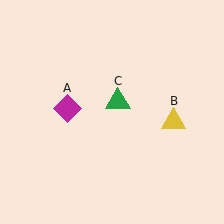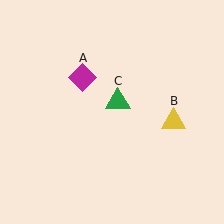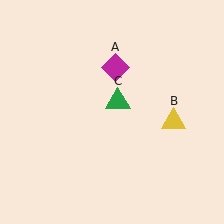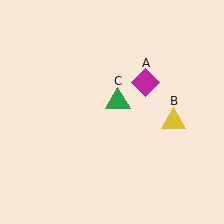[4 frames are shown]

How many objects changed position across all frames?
1 object changed position: magenta diamond (object A).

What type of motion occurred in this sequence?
The magenta diamond (object A) rotated clockwise around the center of the scene.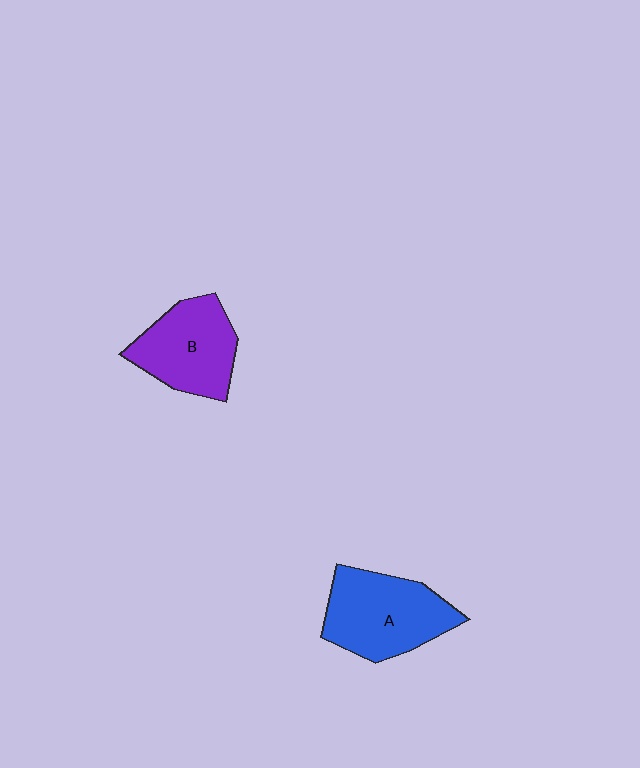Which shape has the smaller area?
Shape B (purple).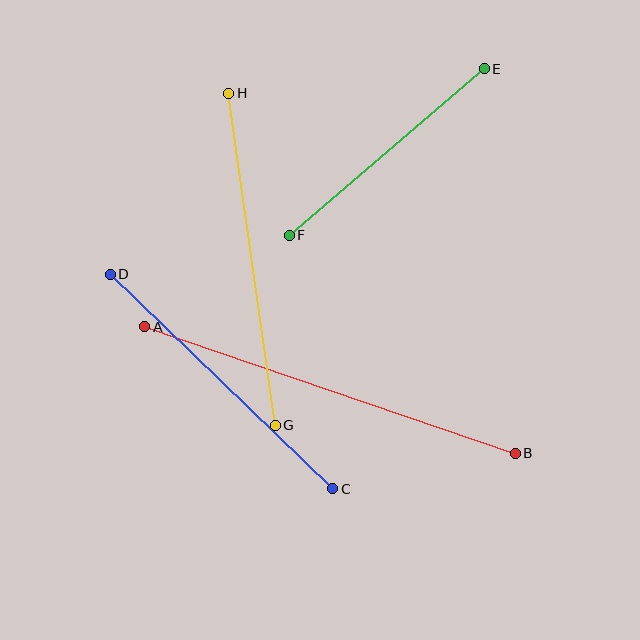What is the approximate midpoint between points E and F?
The midpoint is at approximately (387, 152) pixels.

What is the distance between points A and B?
The distance is approximately 391 pixels.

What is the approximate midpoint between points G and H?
The midpoint is at approximately (252, 259) pixels.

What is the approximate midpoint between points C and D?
The midpoint is at approximately (222, 382) pixels.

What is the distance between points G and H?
The distance is approximately 335 pixels.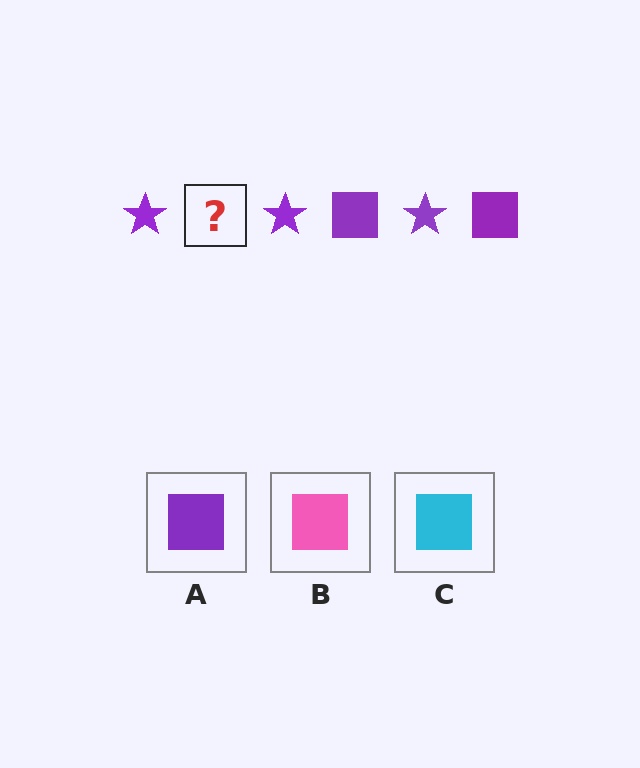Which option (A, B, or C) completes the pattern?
A.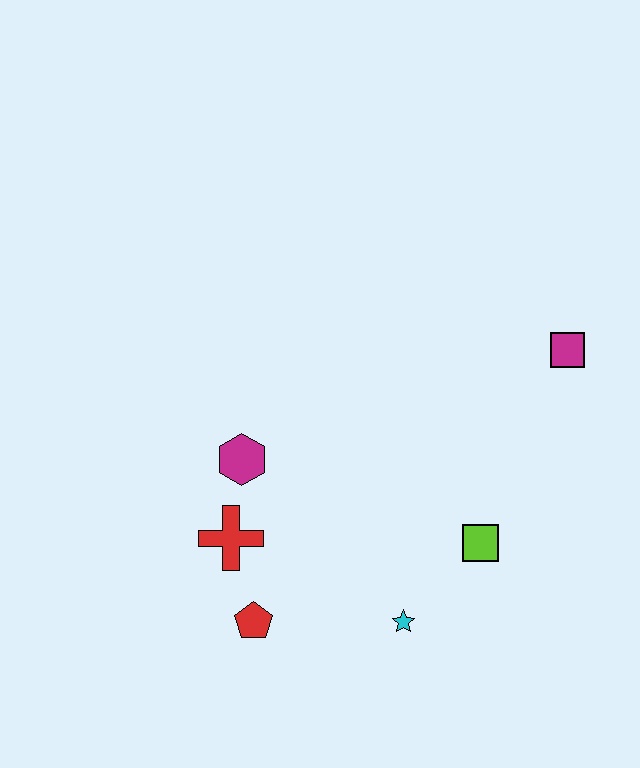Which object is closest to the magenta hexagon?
The red cross is closest to the magenta hexagon.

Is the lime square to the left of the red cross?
No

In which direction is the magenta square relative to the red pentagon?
The magenta square is to the right of the red pentagon.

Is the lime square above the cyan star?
Yes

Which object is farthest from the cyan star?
The magenta square is farthest from the cyan star.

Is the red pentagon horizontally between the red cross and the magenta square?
Yes